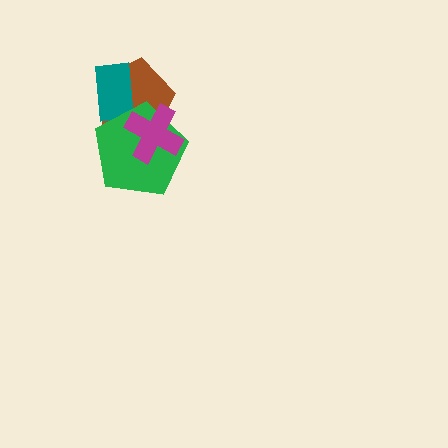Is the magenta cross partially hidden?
No, no other shape covers it.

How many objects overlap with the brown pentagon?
3 objects overlap with the brown pentagon.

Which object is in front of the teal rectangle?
The green pentagon is in front of the teal rectangle.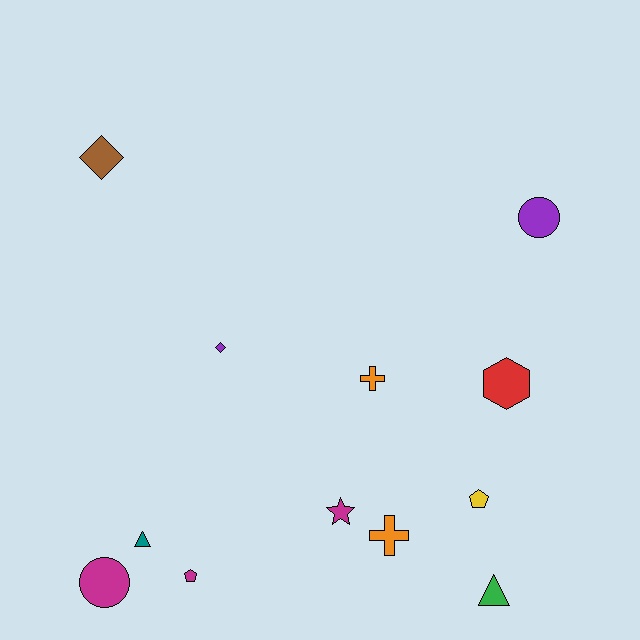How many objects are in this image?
There are 12 objects.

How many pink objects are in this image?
There are no pink objects.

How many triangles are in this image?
There are 2 triangles.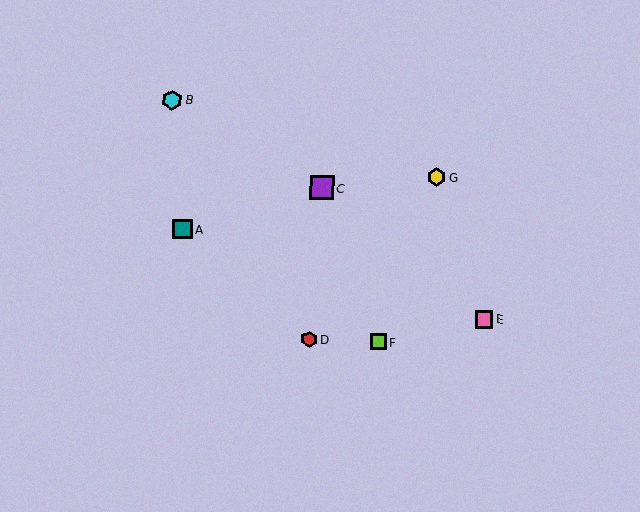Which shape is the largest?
The purple square (labeled C) is the largest.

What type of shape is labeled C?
Shape C is a purple square.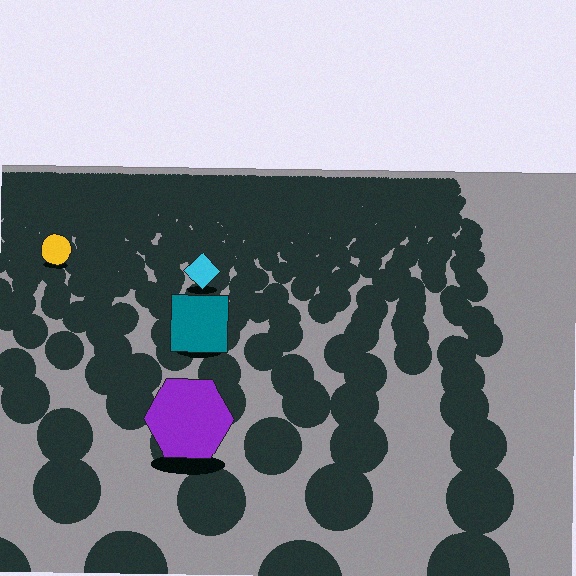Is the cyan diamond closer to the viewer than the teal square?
No. The teal square is closer — you can tell from the texture gradient: the ground texture is coarser near it.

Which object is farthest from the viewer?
The yellow circle is farthest from the viewer. It appears smaller and the ground texture around it is denser.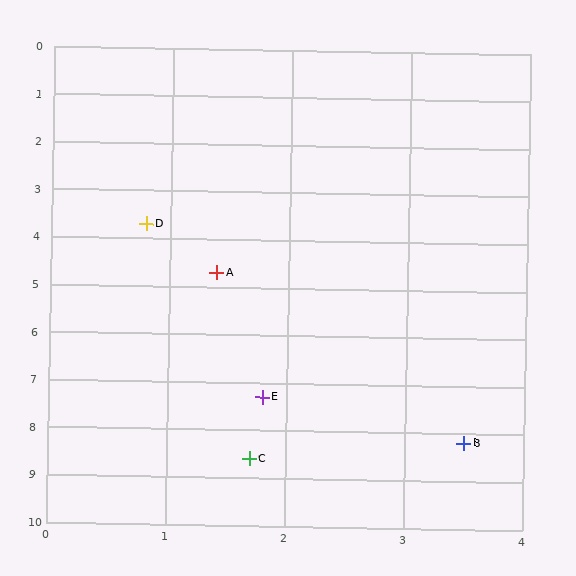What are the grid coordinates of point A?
Point A is at approximately (1.4, 4.7).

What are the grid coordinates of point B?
Point B is at approximately (3.5, 8.2).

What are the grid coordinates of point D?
Point D is at approximately (0.8, 3.7).